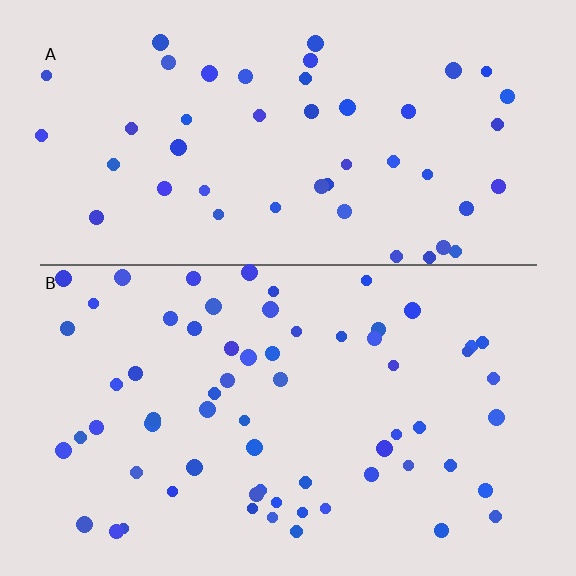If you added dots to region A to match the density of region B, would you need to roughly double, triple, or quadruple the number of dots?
Approximately double.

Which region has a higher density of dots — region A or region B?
B (the bottom).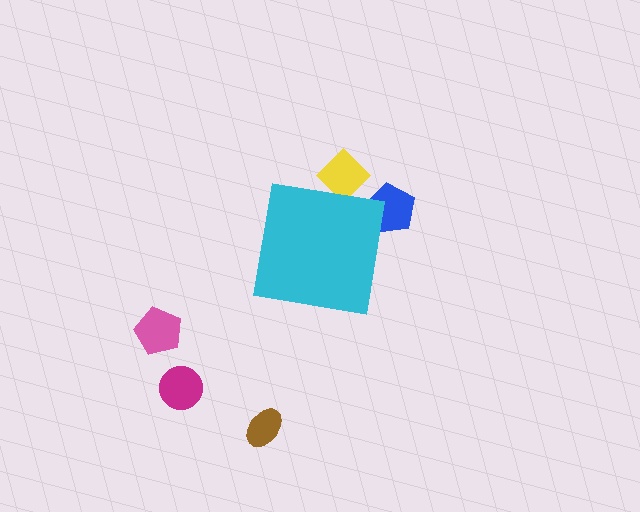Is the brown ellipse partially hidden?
No, the brown ellipse is fully visible.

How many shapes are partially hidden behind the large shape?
2 shapes are partially hidden.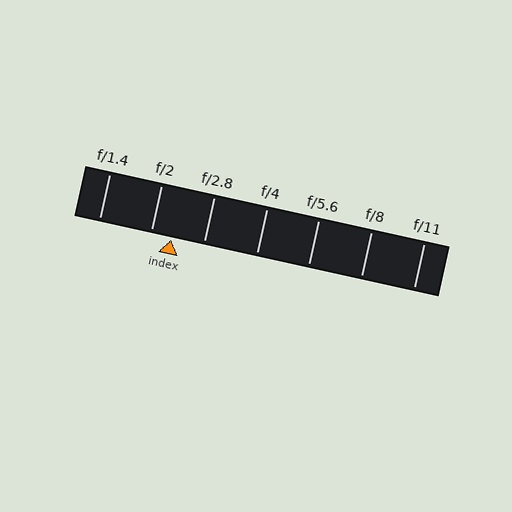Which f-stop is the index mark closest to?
The index mark is closest to f/2.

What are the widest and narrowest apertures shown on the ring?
The widest aperture shown is f/1.4 and the narrowest is f/11.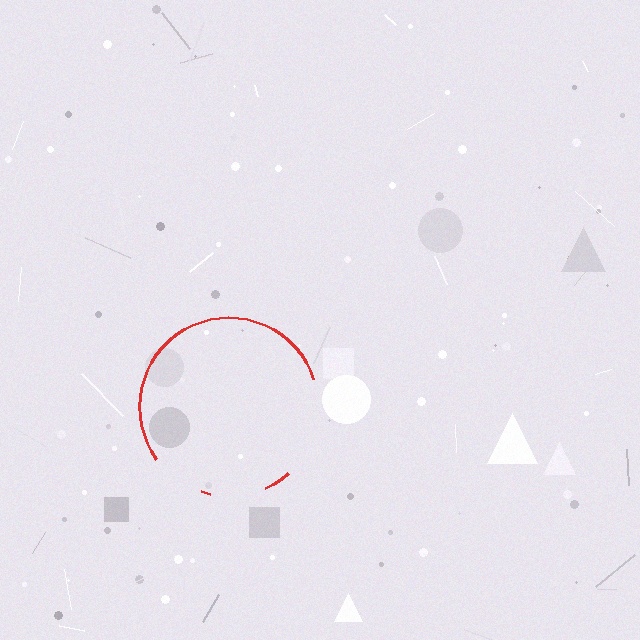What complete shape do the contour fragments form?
The contour fragments form a circle.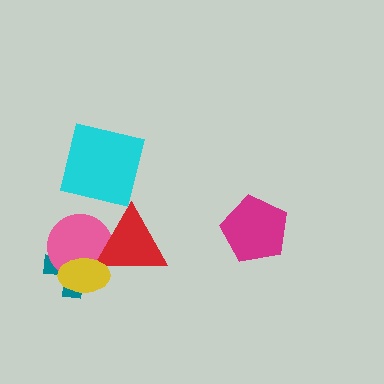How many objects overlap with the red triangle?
3 objects overlap with the red triangle.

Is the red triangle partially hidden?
Yes, it is partially covered by another shape.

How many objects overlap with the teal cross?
3 objects overlap with the teal cross.